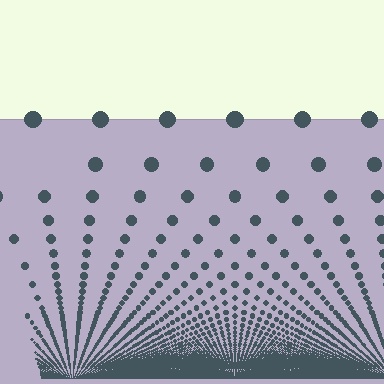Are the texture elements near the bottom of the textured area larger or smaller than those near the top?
Smaller. The gradient is inverted — elements near the bottom are smaller and denser.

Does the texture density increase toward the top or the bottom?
Density increases toward the bottom.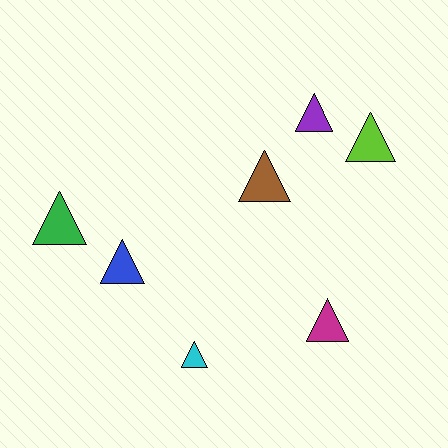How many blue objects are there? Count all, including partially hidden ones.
There is 1 blue object.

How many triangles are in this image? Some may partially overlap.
There are 7 triangles.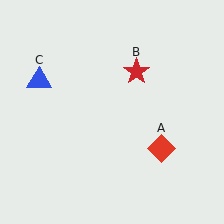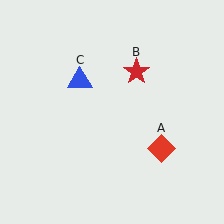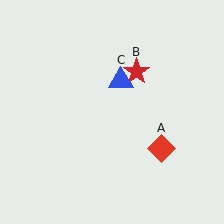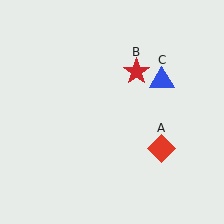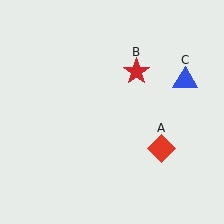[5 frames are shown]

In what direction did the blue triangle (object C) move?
The blue triangle (object C) moved right.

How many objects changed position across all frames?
1 object changed position: blue triangle (object C).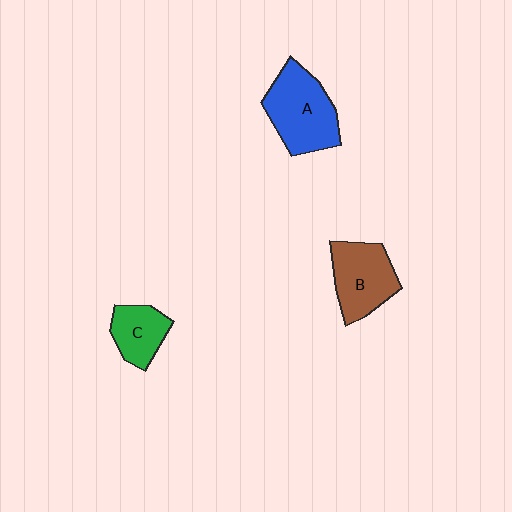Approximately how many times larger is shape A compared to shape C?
Approximately 1.7 times.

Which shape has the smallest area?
Shape C (green).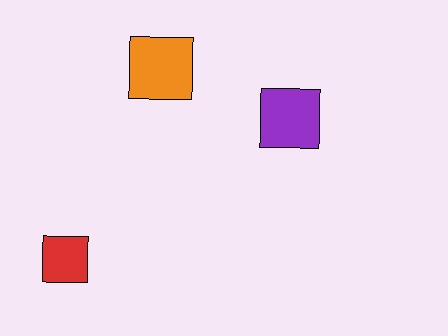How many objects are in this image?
There are 3 objects.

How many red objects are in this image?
There is 1 red object.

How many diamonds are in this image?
There are no diamonds.